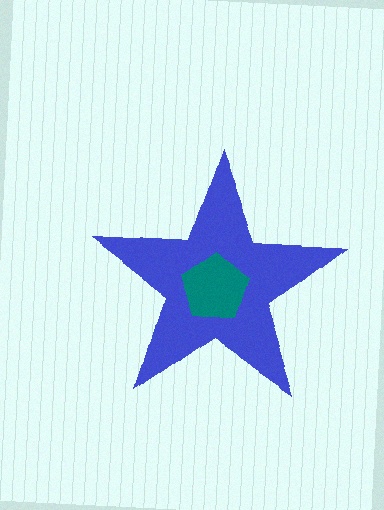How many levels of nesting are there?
2.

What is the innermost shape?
The teal pentagon.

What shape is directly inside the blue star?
The teal pentagon.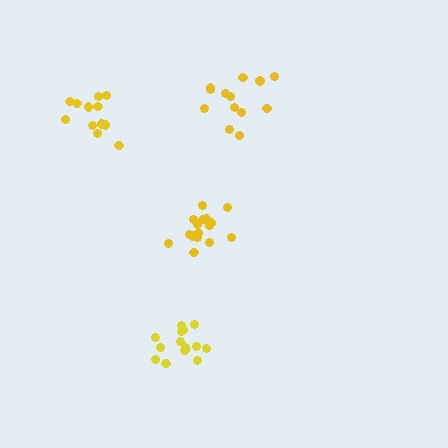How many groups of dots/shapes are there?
There are 4 groups.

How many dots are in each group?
Group 1: 12 dots, Group 2: 16 dots, Group 3: 13 dots, Group 4: 15 dots (56 total).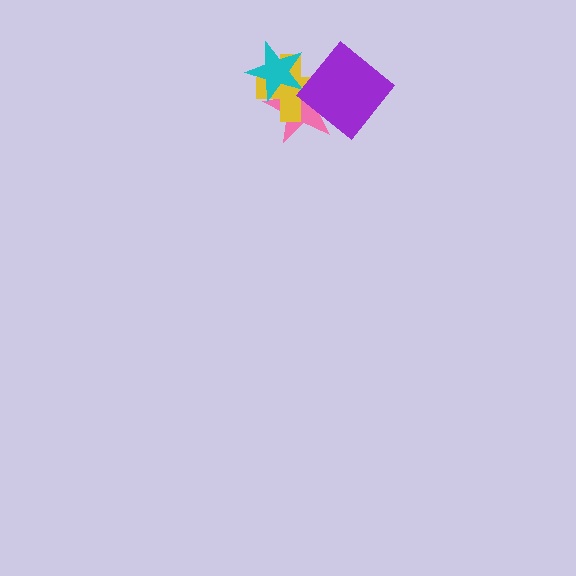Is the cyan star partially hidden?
Yes, it is partially covered by another shape.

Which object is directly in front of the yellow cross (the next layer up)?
The cyan star is directly in front of the yellow cross.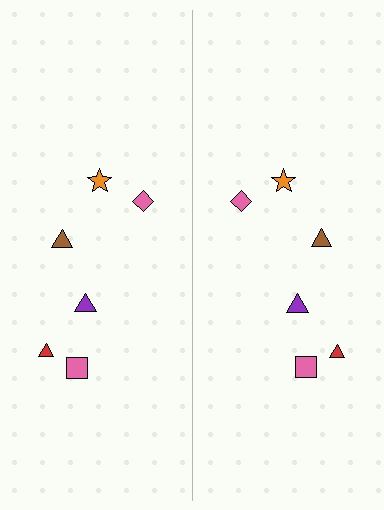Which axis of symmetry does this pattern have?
The pattern has a vertical axis of symmetry running through the center of the image.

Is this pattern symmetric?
Yes, this pattern has bilateral (reflection) symmetry.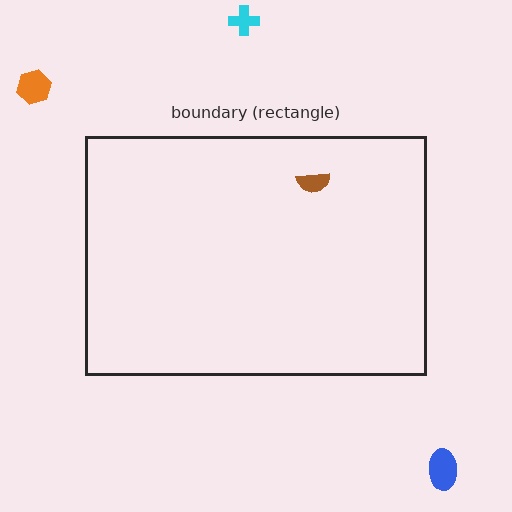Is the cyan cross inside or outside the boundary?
Outside.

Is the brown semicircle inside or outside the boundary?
Inside.